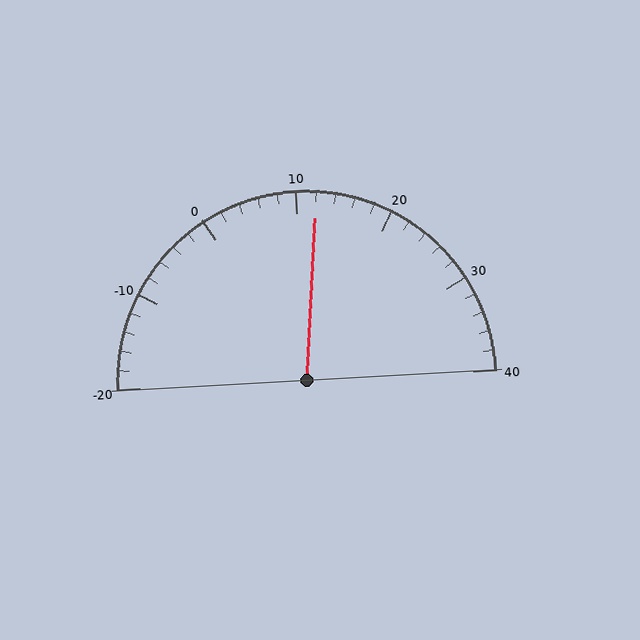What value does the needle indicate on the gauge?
The needle indicates approximately 12.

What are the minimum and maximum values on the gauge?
The gauge ranges from -20 to 40.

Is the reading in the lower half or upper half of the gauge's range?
The reading is in the upper half of the range (-20 to 40).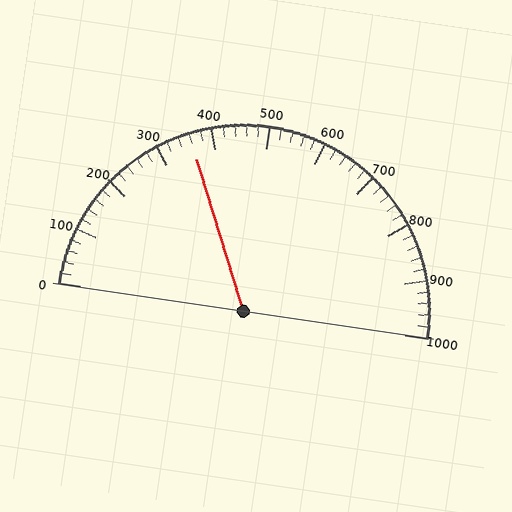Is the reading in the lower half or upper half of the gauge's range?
The reading is in the lower half of the range (0 to 1000).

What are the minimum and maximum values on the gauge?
The gauge ranges from 0 to 1000.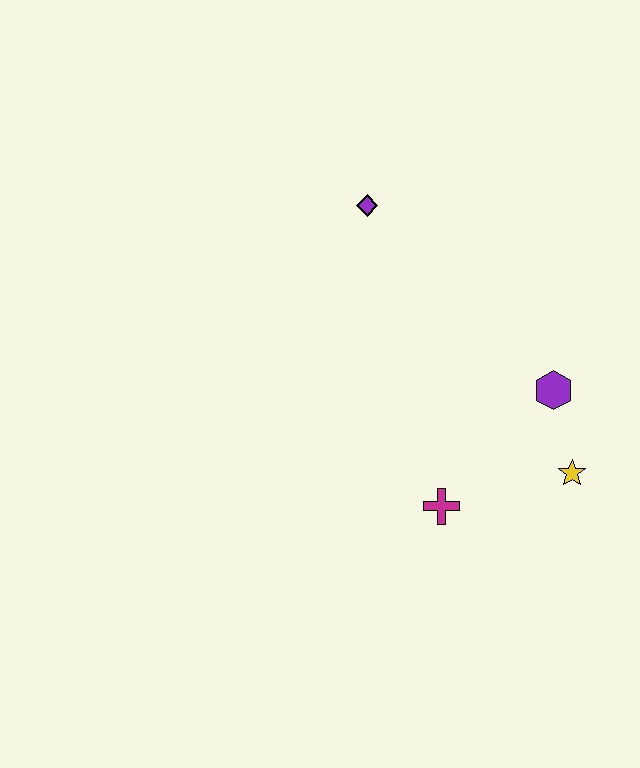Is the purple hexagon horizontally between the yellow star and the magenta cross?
Yes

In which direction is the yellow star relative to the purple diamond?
The yellow star is below the purple diamond.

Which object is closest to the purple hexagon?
The yellow star is closest to the purple hexagon.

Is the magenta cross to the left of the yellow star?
Yes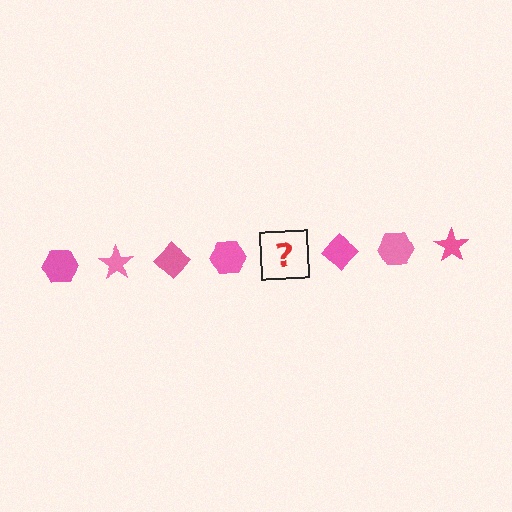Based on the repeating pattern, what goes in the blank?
The blank should be a pink star.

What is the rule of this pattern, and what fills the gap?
The rule is that the pattern cycles through hexagon, star, diamond shapes in pink. The gap should be filled with a pink star.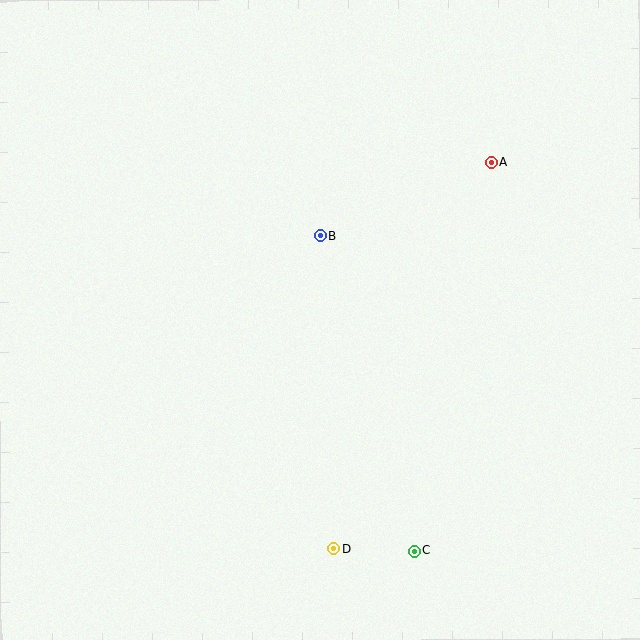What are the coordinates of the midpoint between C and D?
The midpoint between C and D is at (374, 550).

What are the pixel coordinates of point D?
Point D is at (334, 549).